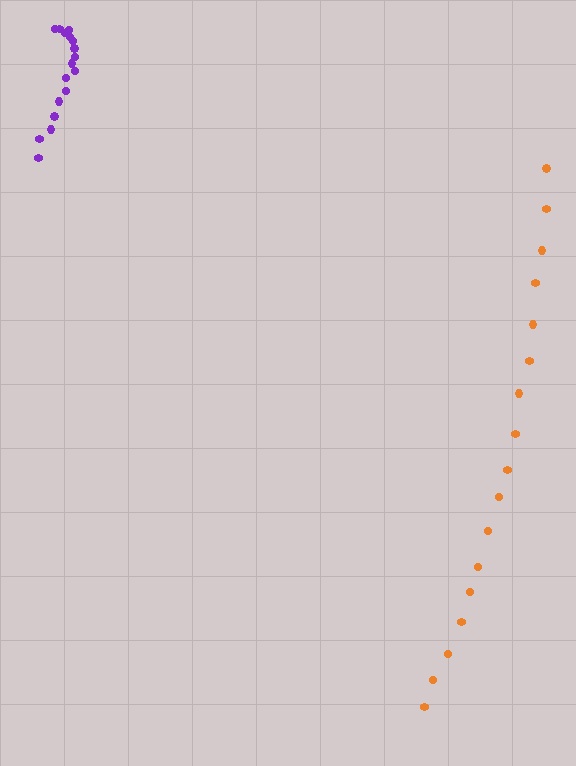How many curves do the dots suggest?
There are 2 distinct paths.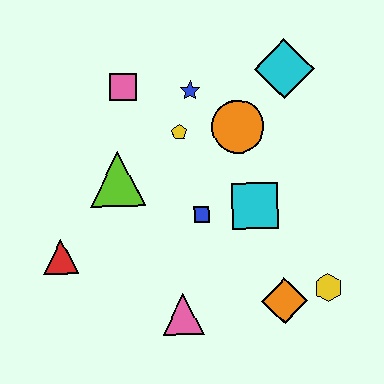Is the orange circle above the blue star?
No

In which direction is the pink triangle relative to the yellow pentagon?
The pink triangle is below the yellow pentagon.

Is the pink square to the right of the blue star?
No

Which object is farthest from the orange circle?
The red triangle is farthest from the orange circle.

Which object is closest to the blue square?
The cyan square is closest to the blue square.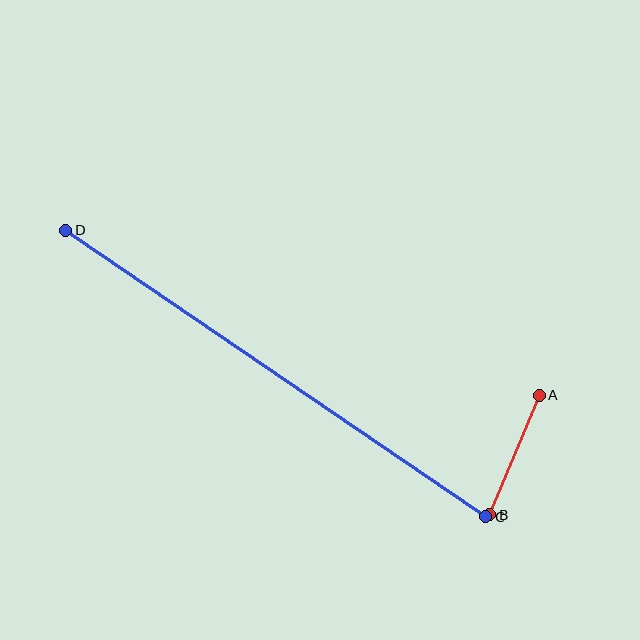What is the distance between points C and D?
The distance is approximately 508 pixels.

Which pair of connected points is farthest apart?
Points C and D are farthest apart.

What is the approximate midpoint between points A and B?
The midpoint is at approximately (515, 455) pixels.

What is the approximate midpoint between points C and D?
The midpoint is at approximately (276, 374) pixels.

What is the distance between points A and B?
The distance is approximately 129 pixels.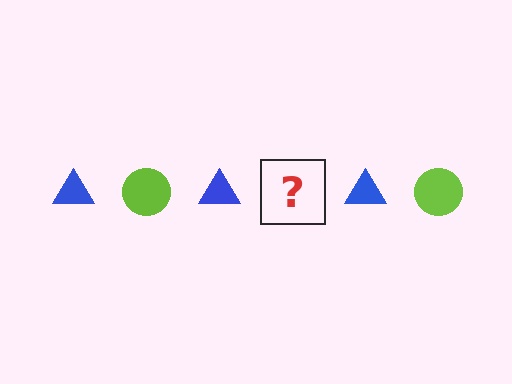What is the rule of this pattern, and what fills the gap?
The rule is that the pattern alternates between blue triangle and lime circle. The gap should be filled with a lime circle.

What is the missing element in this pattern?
The missing element is a lime circle.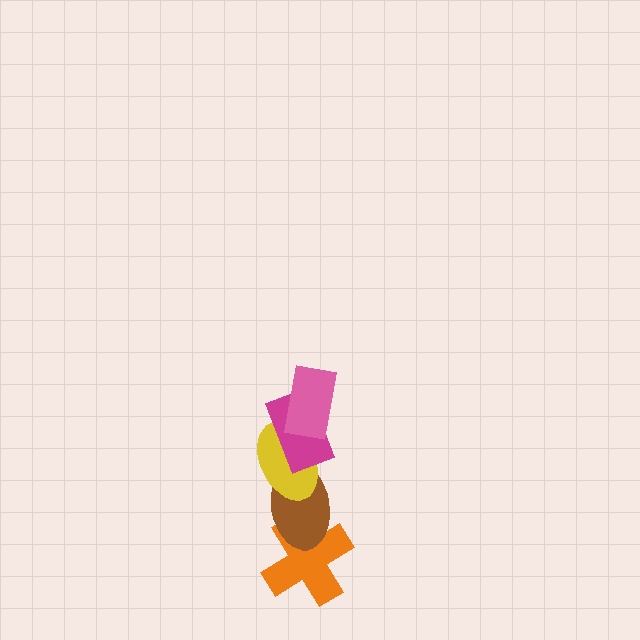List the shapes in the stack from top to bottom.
From top to bottom: the pink rectangle, the magenta rectangle, the yellow ellipse, the brown ellipse, the orange cross.